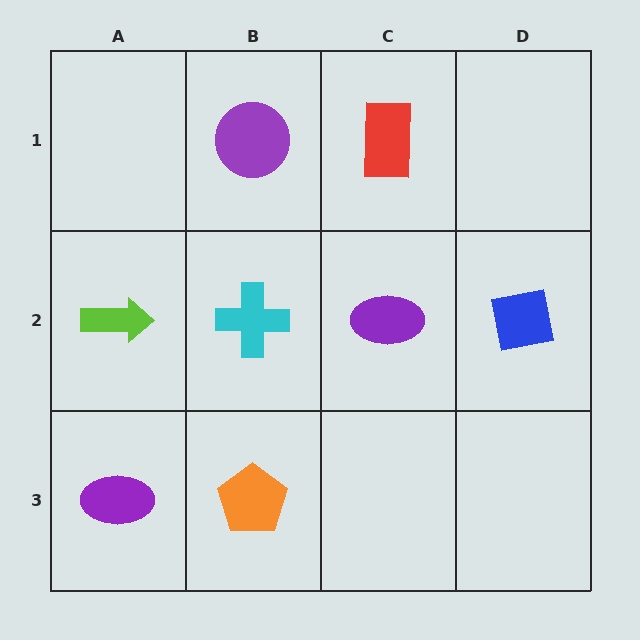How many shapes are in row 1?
2 shapes.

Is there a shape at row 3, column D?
No, that cell is empty.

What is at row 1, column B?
A purple circle.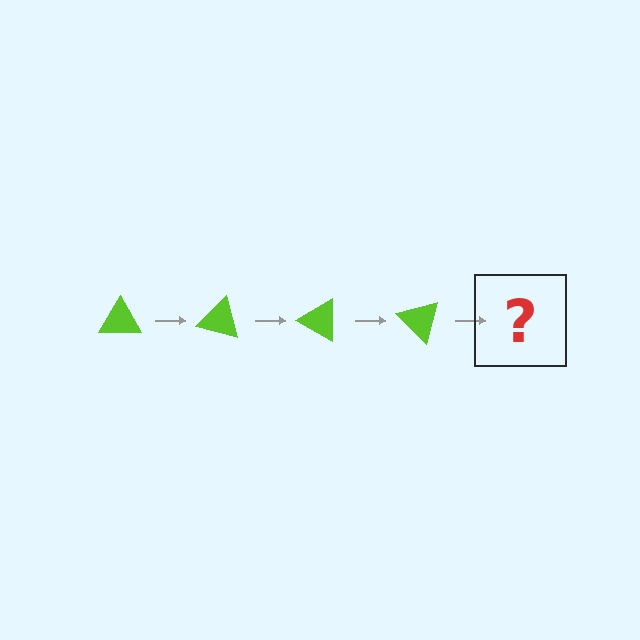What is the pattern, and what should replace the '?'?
The pattern is that the triangle rotates 15 degrees each step. The '?' should be a lime triangle rotated 60 degrees.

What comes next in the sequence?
The next element should be a lime triangle rotated 60 degrees.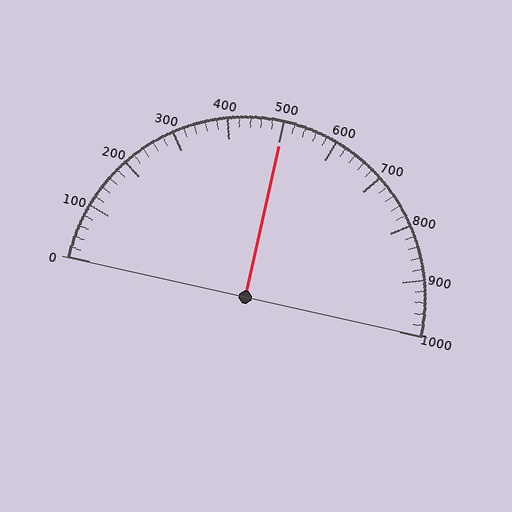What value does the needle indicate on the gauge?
The needle indicates approximately 500.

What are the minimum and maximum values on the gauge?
The gauge ranges from 0 to 1000.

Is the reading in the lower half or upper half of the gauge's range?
The reading is in the upper half of the range (0 to 1000).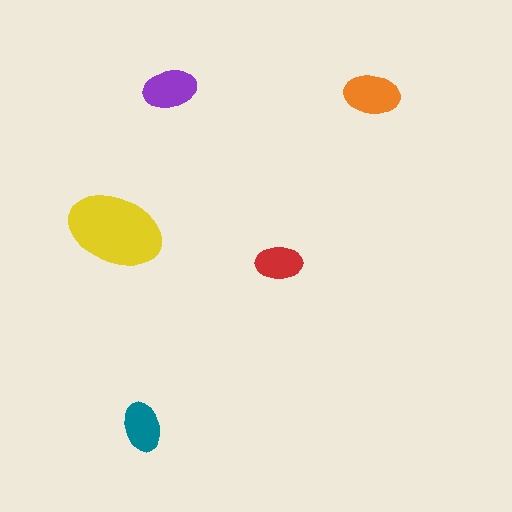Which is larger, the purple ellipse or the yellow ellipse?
The yellow one.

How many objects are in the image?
There are 5 objects in the image.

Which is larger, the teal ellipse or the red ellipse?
The teal one.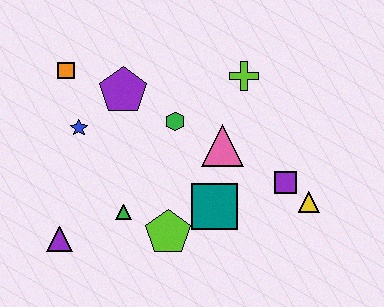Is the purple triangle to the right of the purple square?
No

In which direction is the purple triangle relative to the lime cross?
The purple triangle is to the left of the lime cross.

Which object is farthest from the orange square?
The yellow triangle is farthest from the orange square.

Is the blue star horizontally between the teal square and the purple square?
No